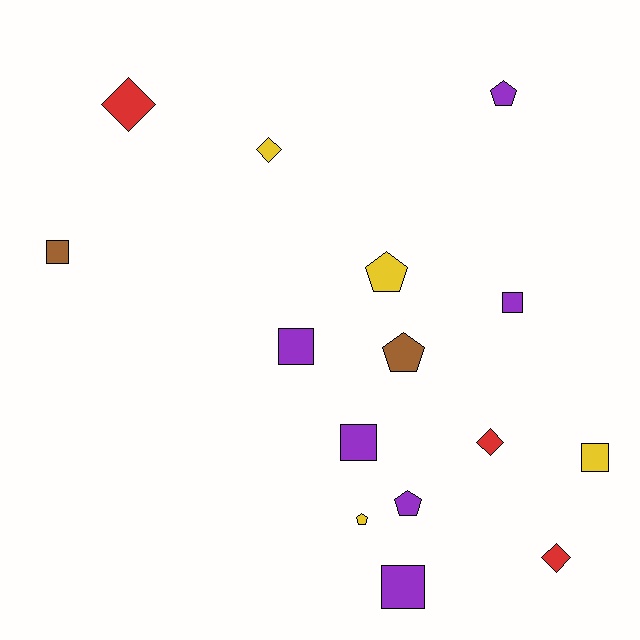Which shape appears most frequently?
Square, with 6 objects.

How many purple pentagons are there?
There are 2 purple pentagons.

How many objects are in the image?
There are 15 objects.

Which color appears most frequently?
Purple, with 6 objects.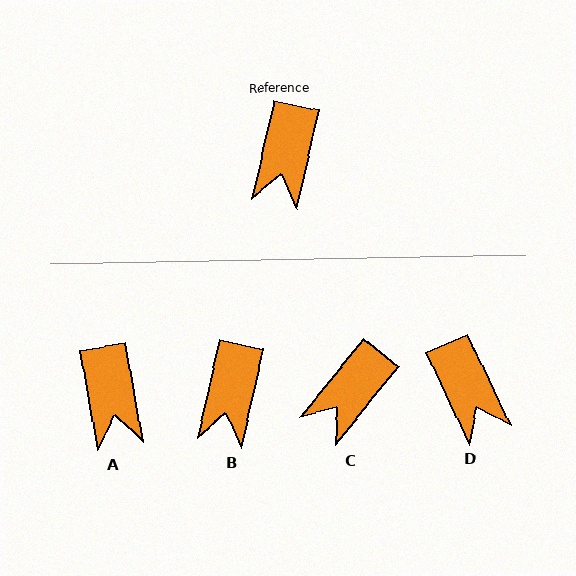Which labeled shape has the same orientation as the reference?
B.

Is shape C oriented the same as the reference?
No, it is off by about 26 degrees.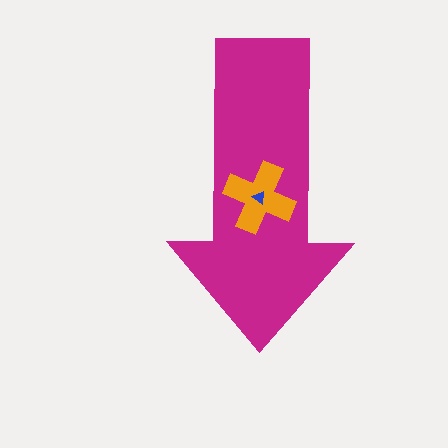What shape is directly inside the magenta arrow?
The orange cross.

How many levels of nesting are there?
3.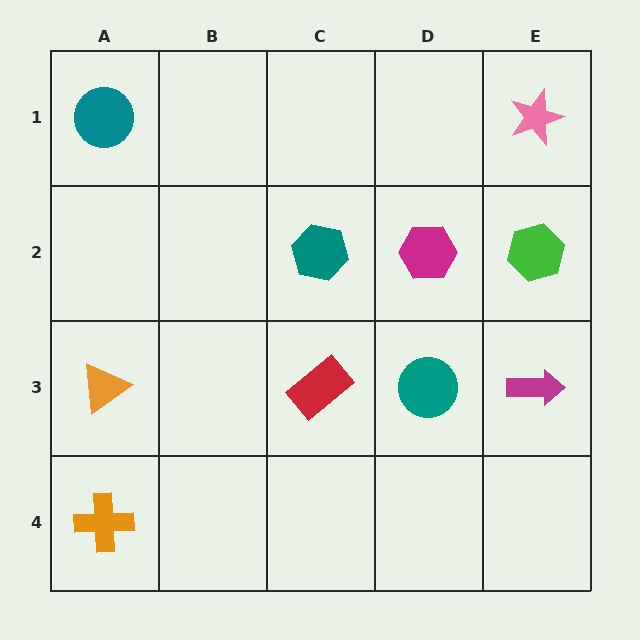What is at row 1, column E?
A pink star.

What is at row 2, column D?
A magenta hexagon.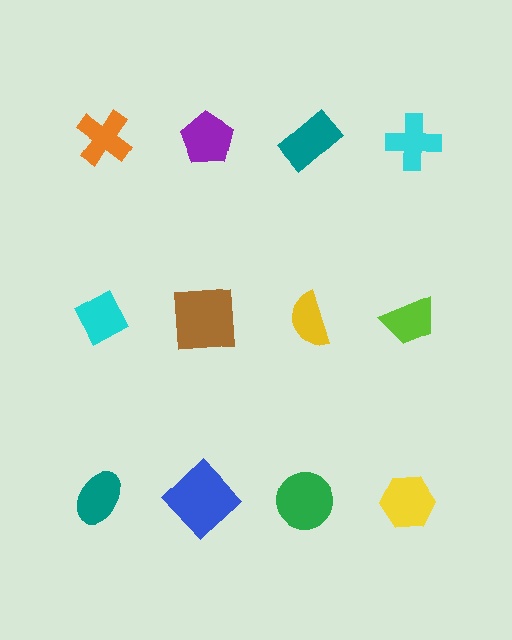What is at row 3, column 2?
A blue diamond.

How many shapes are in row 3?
4 shapes.